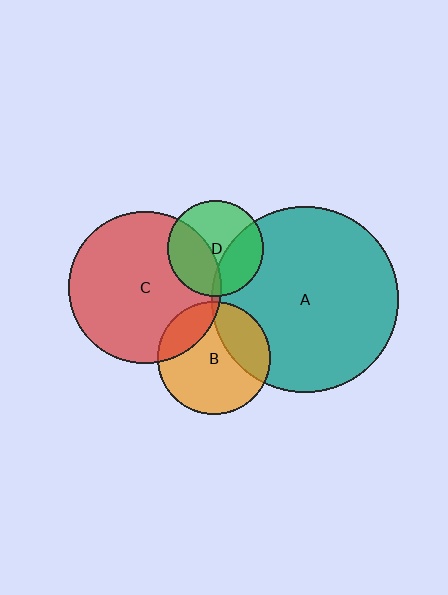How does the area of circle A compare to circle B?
Approximately 2.7 times.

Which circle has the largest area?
Circle A (teal).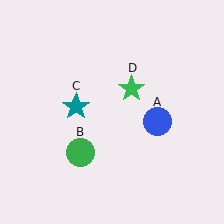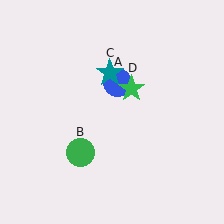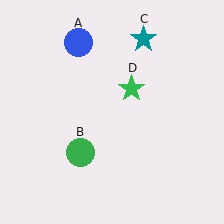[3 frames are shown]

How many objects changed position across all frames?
2 objects changed position: blue circle (object A), teal star (object C).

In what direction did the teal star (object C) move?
The teal star (object C) moved up and to the right.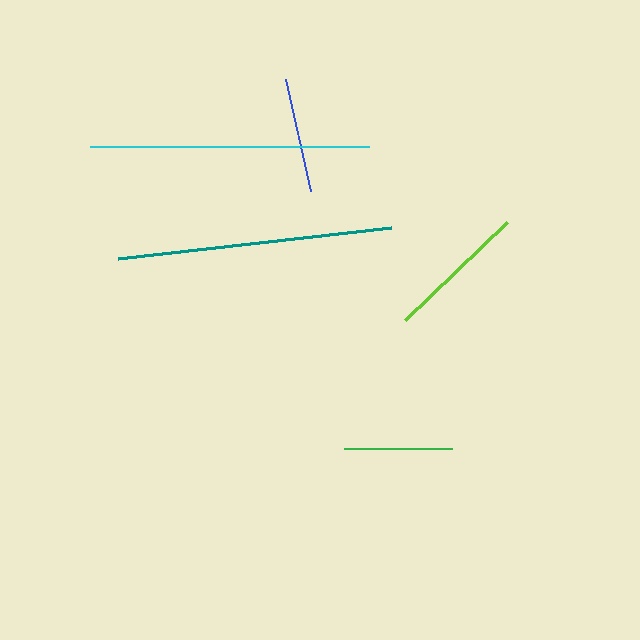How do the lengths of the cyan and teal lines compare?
The cyan and teal lines are approximately the same length.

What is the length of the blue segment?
The blue segment is approximately 115 pixels long.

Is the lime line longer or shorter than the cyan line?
The cyan line is longer than the lime line.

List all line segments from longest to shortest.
From longest to shortest: cyan, teal, lime, blue, green.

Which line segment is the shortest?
The green line is the shortest at approximately 108 pixels.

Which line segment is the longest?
The cyan line is the longest at approximately 279 pixels.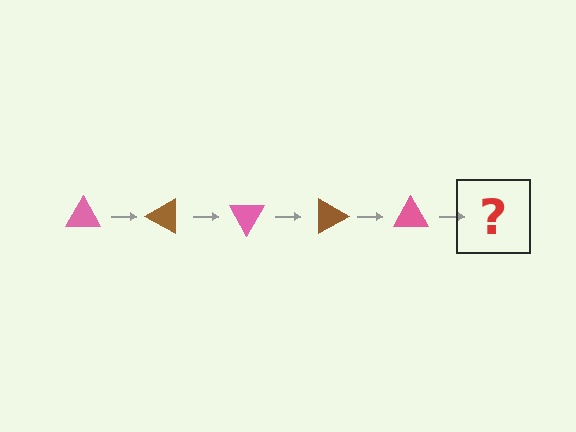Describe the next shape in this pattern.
It should be a brown triangle, rotated 150 degrees from the start.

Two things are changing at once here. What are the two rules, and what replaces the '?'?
The two rules are that it rotates 30 degrees each step and the color cycles through pink and brown. The '?' should be a brown triangle, rotated 150 degrees from the start.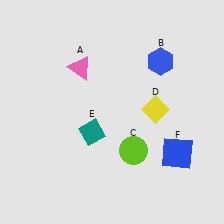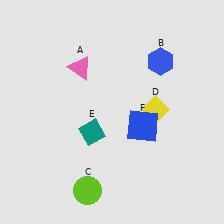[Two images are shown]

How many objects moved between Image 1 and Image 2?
2 objects moved between the two images.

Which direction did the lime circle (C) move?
The lime circle (C) moved left.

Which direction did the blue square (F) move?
The blue square (F) moved left.